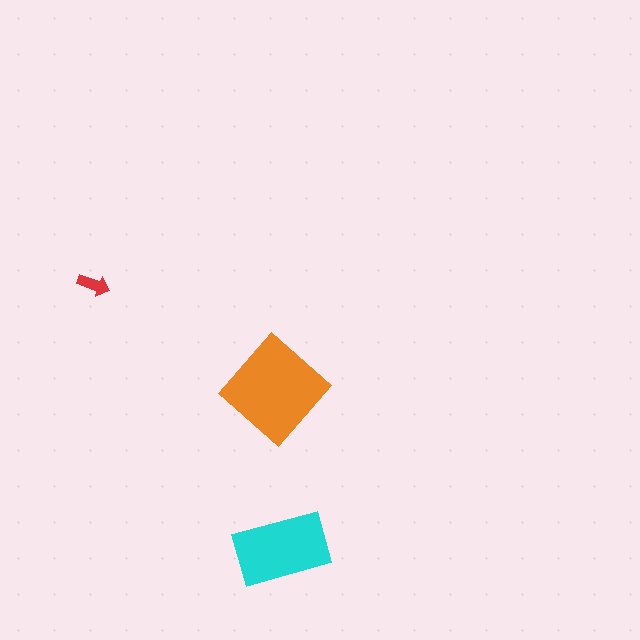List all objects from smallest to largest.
The red arrow, the cyan rectangle, the orange diamond.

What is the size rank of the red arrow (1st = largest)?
3rd.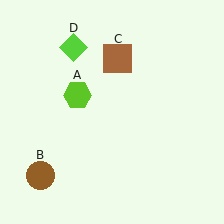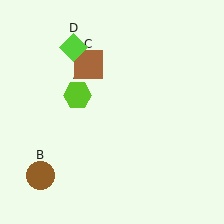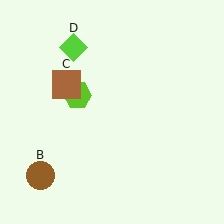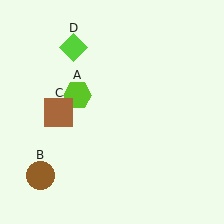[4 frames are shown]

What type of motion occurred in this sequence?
The brown square (object C) rotated counterclockwise around the center of the scene.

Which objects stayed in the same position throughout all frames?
Lime hexagon (object A) and brown circle (object B) and lime diamond (object D) remained stationary.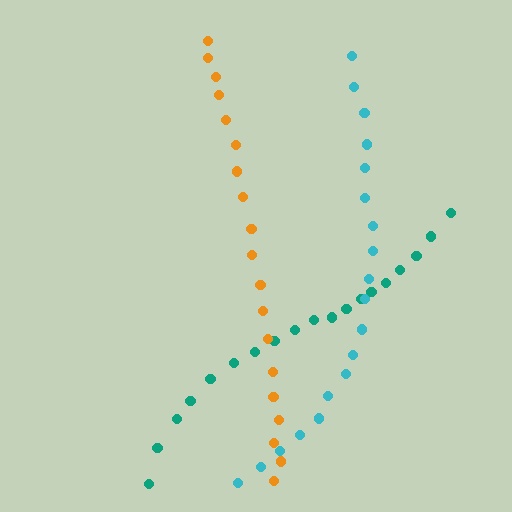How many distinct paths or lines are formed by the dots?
There are 3 distinct paths.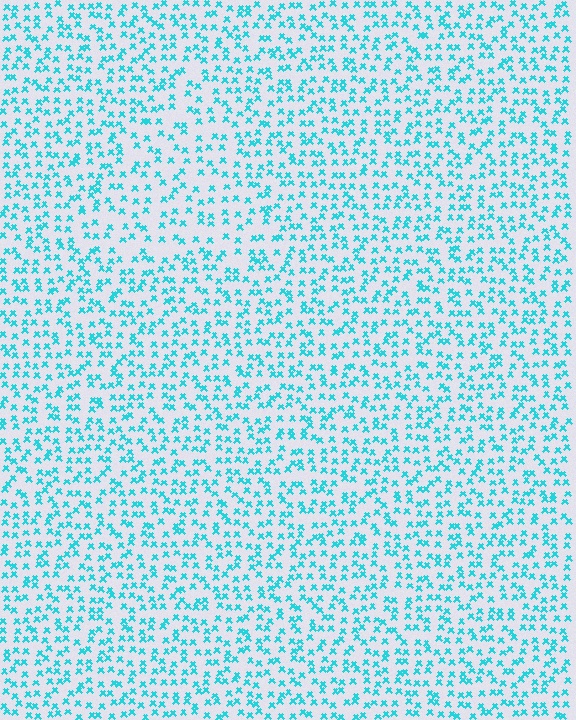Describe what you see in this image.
The image contains small cyan elements arranged at two different densities. A triangle-shaped region is visible where the elements are less densely packed than the surrounding area.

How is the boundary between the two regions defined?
The boundary is defined by a change in element density (approximately 1.5x ratio). All elements are the same color, size, and shape.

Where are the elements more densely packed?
The elements are more densely packed outside the triangle boundary.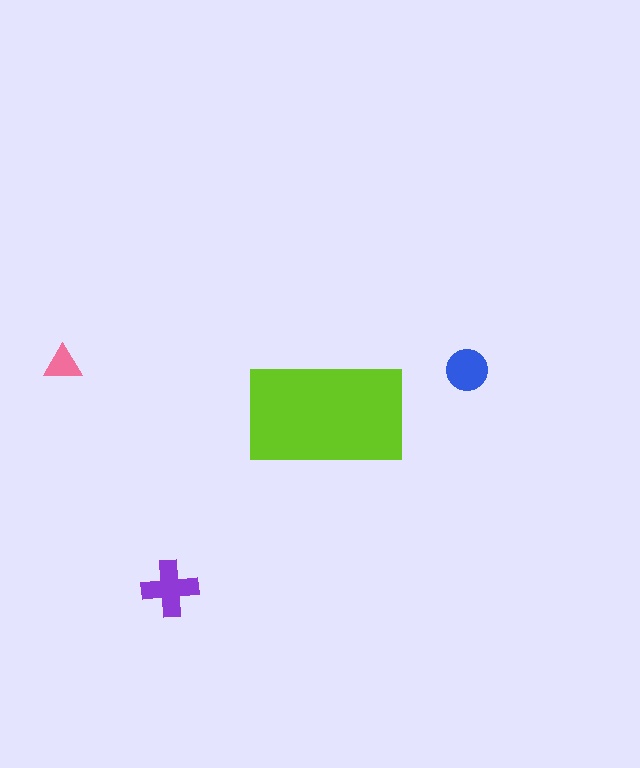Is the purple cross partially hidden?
No, the purple cross is fully visible.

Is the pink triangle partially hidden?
No, the pink triangle is fully visible.